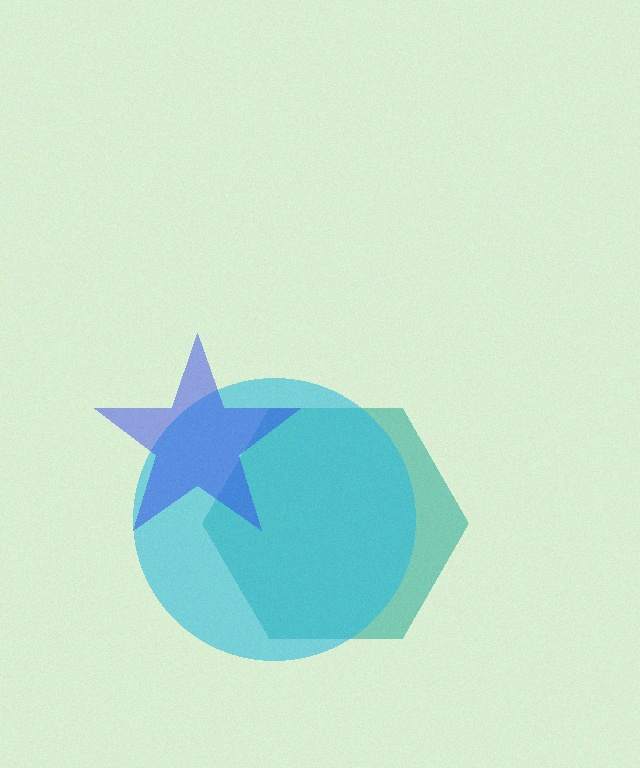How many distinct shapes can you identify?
There are 3 distinct shapes: a teal hexagon, a cyan circle, a blue star.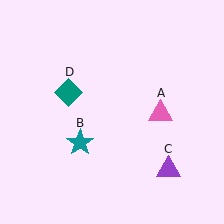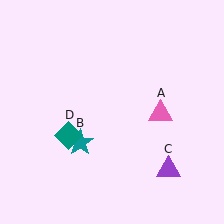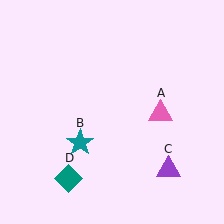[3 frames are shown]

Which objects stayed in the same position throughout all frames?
Pink triangle (object A) and teal star (object B) and purple triangle (object C) remained stationary.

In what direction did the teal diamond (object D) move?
The teal diamond (object D) moved down.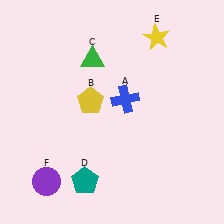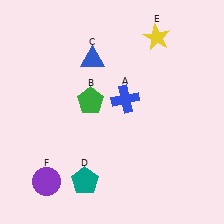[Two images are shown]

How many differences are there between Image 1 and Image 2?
There are 2 differences between the two images.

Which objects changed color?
B changed from yellow to green. C changed from green to blue.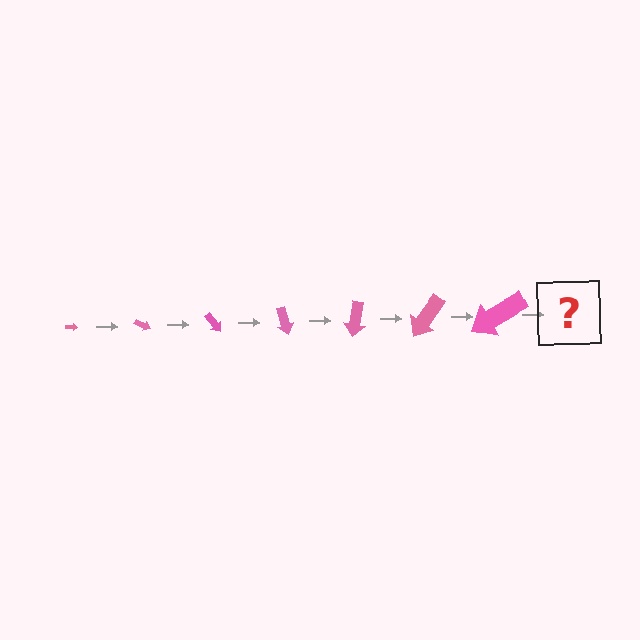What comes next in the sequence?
The next element should be an arrow, larger than the previous one and rotated 175 degrees from the start.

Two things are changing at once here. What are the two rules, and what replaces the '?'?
The two rules are that the arrow grows larger each step and it rotates 25 degrees each step. The '?' should be an arrow, larger than the previous one and rotated 175 degrees from the start.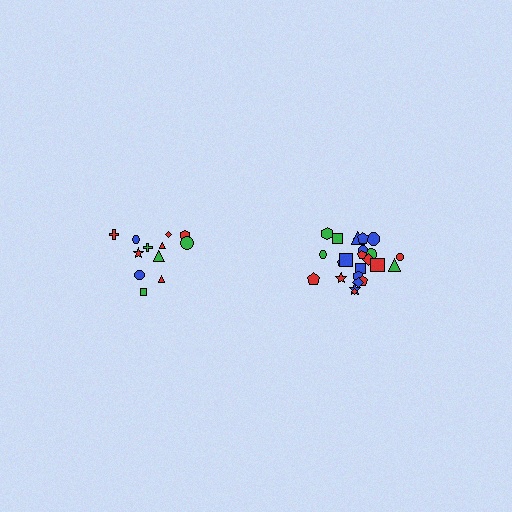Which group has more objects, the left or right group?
The right group.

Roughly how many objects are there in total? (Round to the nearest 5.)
Roughly 35 objects in total.